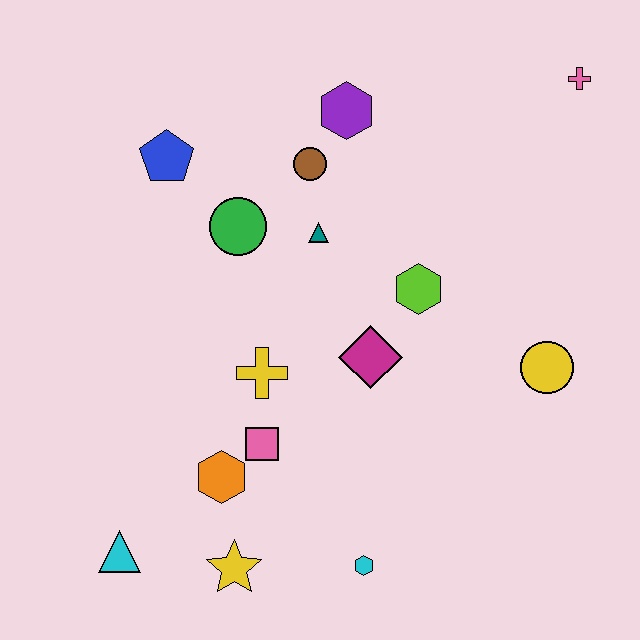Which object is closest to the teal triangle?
The brown circle is closest to the teal triangle.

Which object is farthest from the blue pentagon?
The cyan hexagon is farthest from the blue pentagon.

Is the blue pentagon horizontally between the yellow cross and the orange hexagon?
No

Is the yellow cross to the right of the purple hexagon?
No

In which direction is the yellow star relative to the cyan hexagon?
The yellow star is to the left of the cyan hexagon.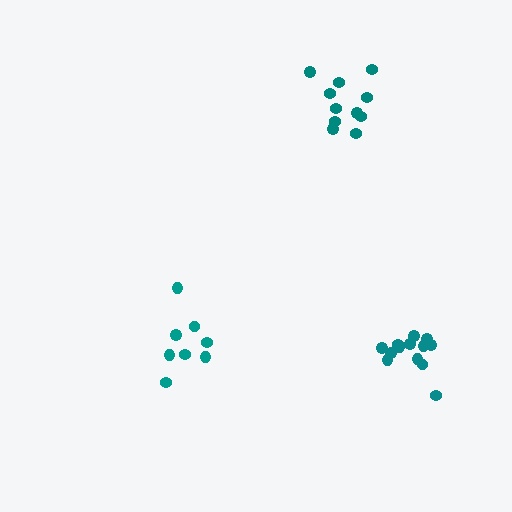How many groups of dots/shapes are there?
There are 3 groups.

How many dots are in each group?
Group 1: 8 dots, Group 2: 11 dots, Group 3: 13 dots (32 total).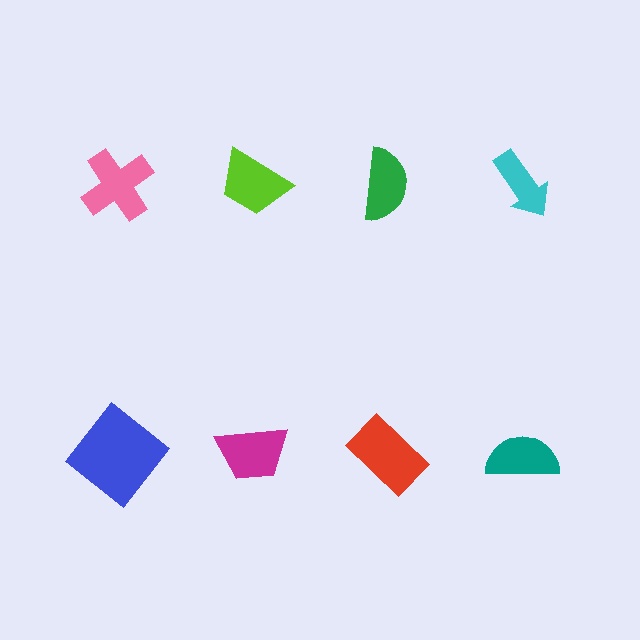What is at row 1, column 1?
A pink cross.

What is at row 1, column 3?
A green semicircle.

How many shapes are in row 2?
4 shapes.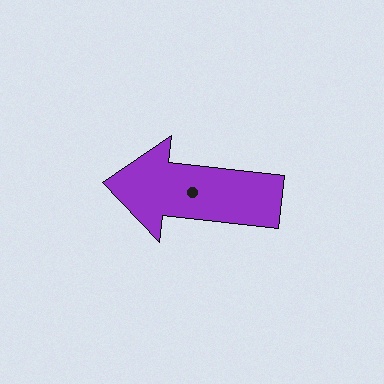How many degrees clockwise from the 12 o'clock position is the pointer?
Approximately 276 degrees.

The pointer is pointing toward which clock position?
Roughly 9 o'clock.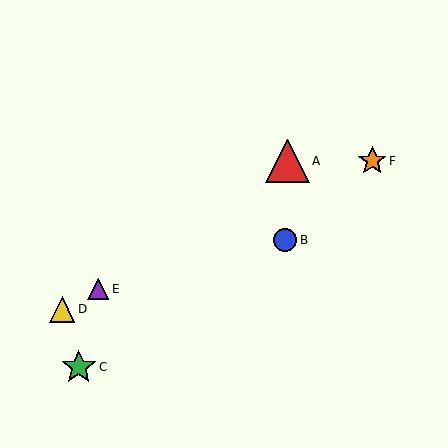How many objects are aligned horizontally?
2 objects (A, F) are aligned horizontally.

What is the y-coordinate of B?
Object B is at y≈240.